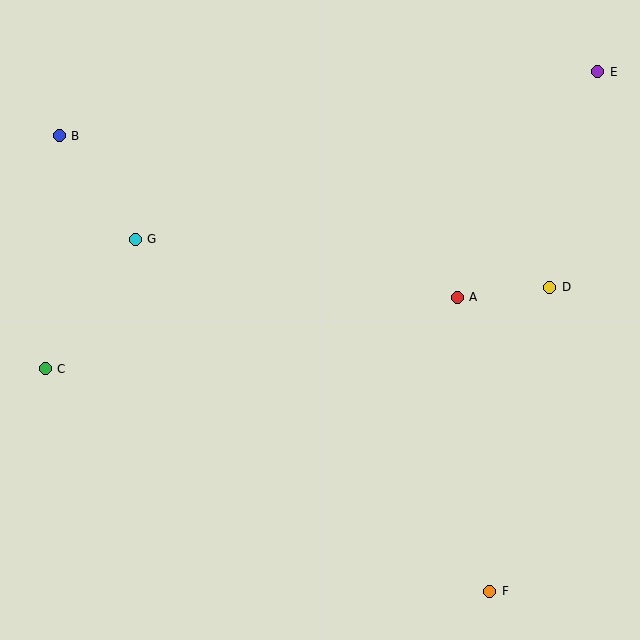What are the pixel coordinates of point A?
Point A is at (457, 297).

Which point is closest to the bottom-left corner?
Point C is closest to the bottom-left corner.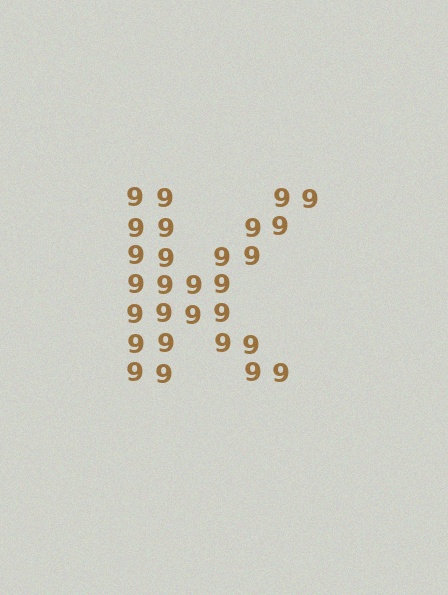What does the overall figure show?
The overall figure shows the letter K.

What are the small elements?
The small elements are digit 9's.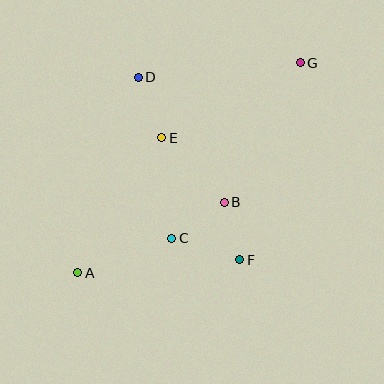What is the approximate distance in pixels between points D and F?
The distance between D and F is approximately 209 pixels.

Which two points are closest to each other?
Points B and F are closest to each other.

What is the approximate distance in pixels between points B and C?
The distance between B and C is approximately 63 pixels.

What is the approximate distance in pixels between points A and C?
The distance between A and C is approximately 100 pixels.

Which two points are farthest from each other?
Points A and G are farthest from each other.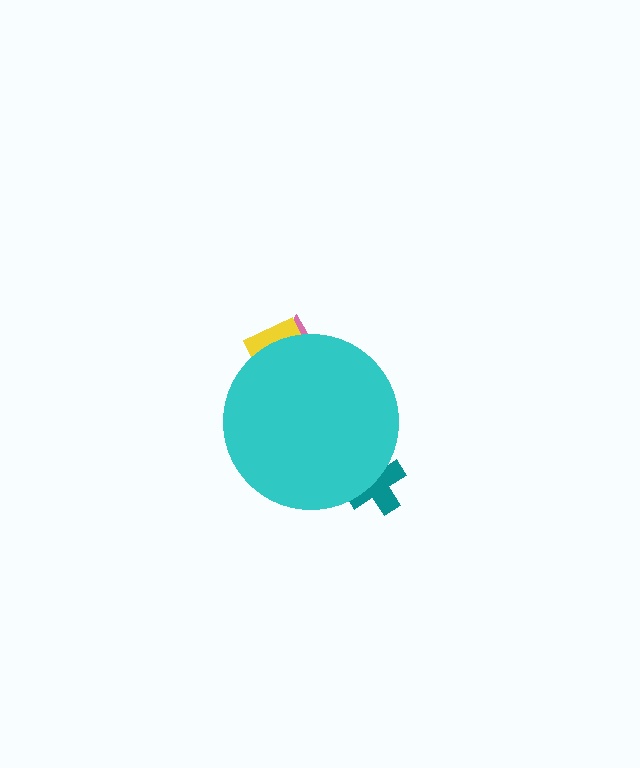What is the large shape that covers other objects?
A cyan circle.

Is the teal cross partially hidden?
Yes, the teal cross is partially hidden behind the cyan circle.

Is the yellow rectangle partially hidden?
Yes, the yellow rectangle is partially hidden behind the cyan circle.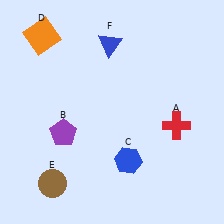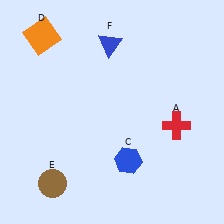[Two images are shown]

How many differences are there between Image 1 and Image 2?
There is 1 difference between the two images.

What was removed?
The purple pentagon (B) was removed in Image 2.